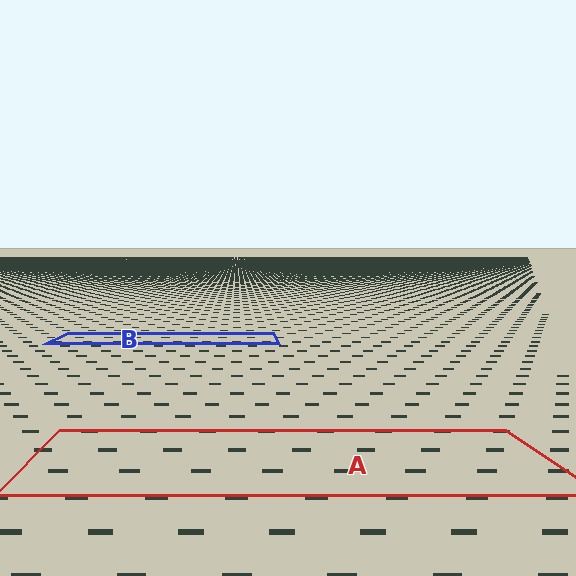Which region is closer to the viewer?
Region A is closer. The texture elements there are larger and more spread out.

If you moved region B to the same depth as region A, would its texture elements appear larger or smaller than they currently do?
They would appear larger. At a closer depth, the same texture elements are projected at a bigger on-screen size.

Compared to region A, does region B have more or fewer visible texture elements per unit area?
Region B has more texture elements per unit area — they are packed more densely because it is farther away.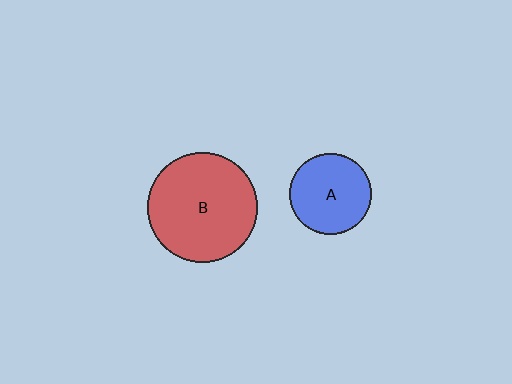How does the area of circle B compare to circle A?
Approximately 1.8 times.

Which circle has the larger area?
Circle B (red).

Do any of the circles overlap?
No, none of the circles overlap.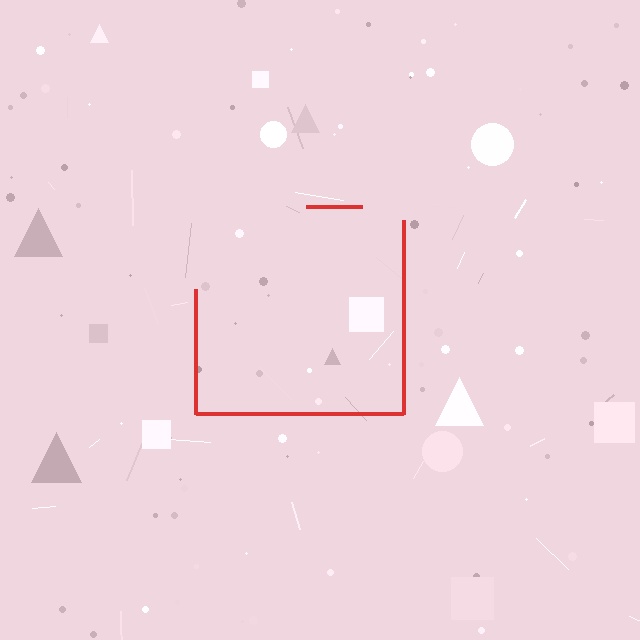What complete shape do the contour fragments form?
The contour fragments form a square.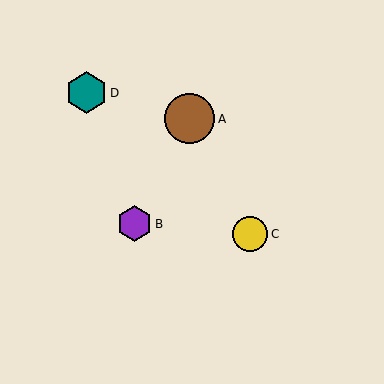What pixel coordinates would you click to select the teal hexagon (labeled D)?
Click at (86, 93) to select the teal hexagon D.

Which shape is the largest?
The brown circle (labeled A) is the largest.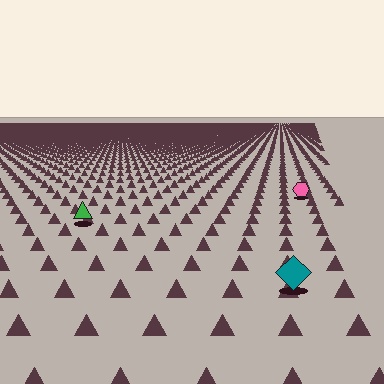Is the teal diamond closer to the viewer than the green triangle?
Yes. The teal diamond is closer — you can tell from the texture gradient: the ground texture is coarser near it.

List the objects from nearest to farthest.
From nearest to farthest: the teal diamond, the green triangle, the pink hexagon.